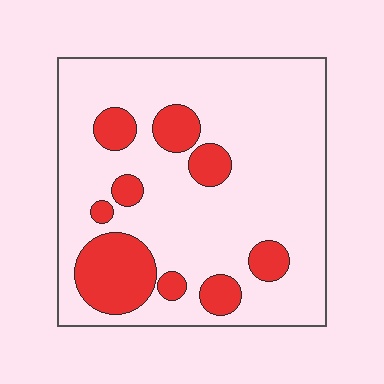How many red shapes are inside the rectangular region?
9.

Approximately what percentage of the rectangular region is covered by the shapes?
Approximately 20%.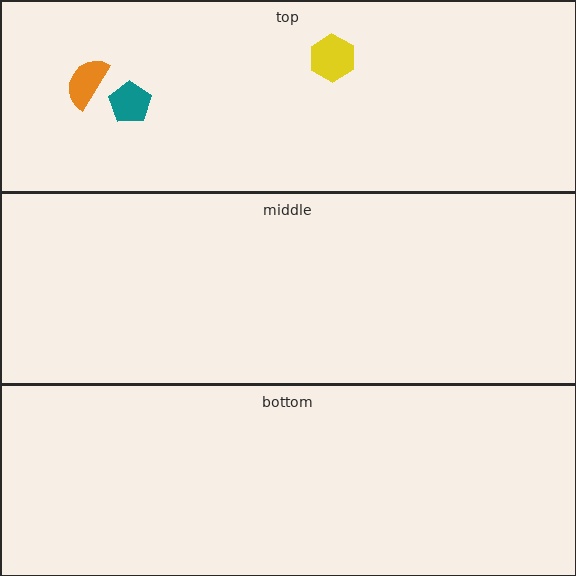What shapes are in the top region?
The teal pentagon, the yellow hexagon, the orange semicircle.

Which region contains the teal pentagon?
The top region.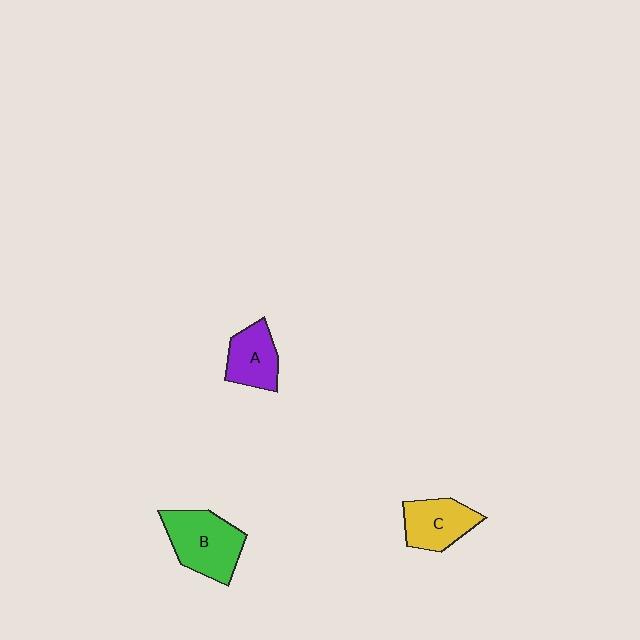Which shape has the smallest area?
Shape A (purple).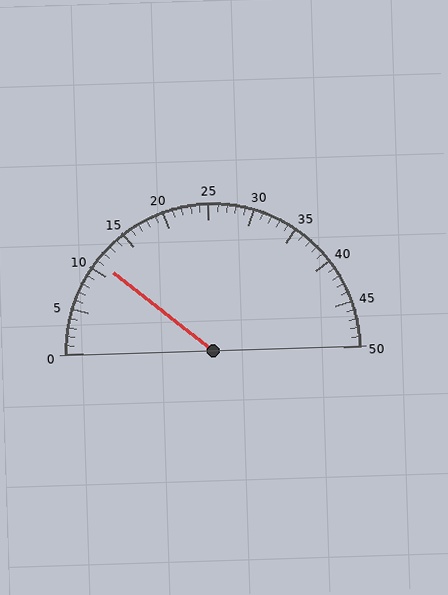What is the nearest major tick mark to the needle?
The nearest major tick mark is 10.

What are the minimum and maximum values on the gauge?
The gauge ranges from 0 to 50.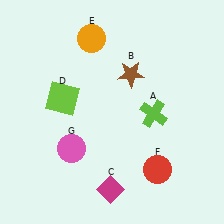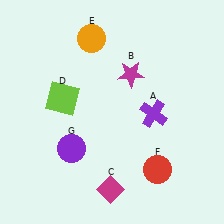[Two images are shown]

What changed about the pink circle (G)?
In Image 1, G is pink. In Image 2, it changed to purple.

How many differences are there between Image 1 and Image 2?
There are 3 differences between the two images.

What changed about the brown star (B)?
In Image 1, B is brown. In Image 2, it changed to magenta.